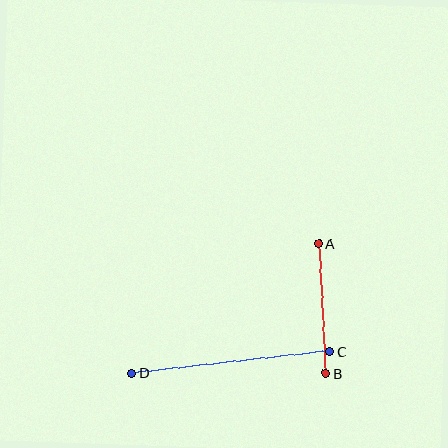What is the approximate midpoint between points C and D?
The midpoint is at approximately (231, 362) pixels.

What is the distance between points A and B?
The distance is approximately 130 pixels.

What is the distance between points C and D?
The distance is approximately 199 pixels.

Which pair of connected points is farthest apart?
Points C and D are farthest apart.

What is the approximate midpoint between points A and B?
The midpoint is at approximately (322, 308) pixels.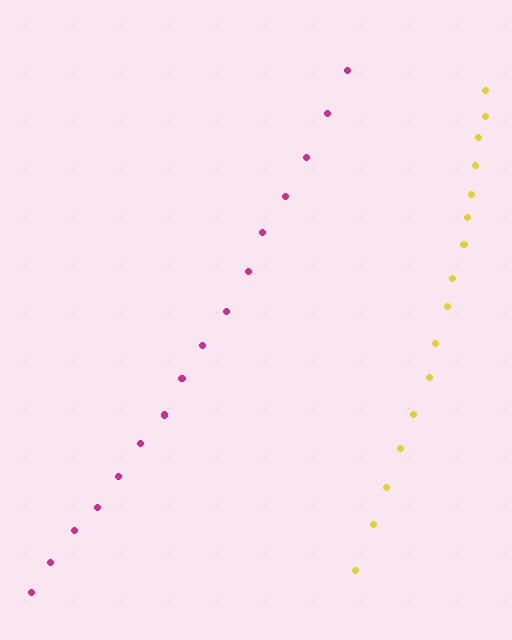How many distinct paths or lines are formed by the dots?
There are 2 distinct paths.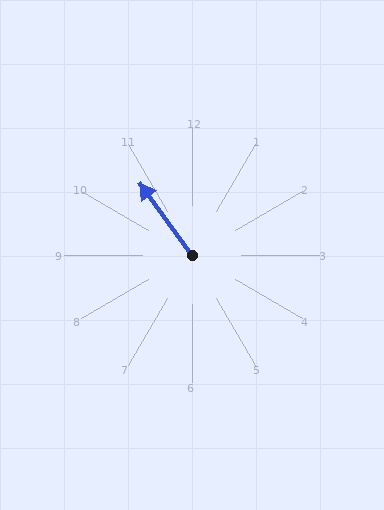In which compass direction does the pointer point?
Northwest.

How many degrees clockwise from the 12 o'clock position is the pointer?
Approximately 324 degrees.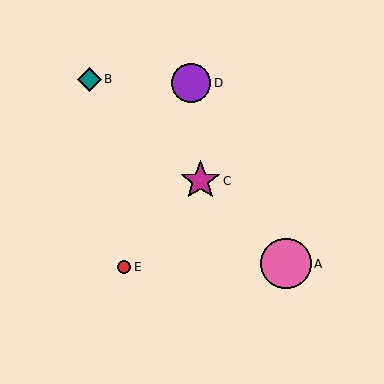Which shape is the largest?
The pink circle (labeled A) is the largest.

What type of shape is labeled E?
Shape E is a red circle.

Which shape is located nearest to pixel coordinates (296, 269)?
The pink circle (labeled A) at (286, 264) is nearest to that location.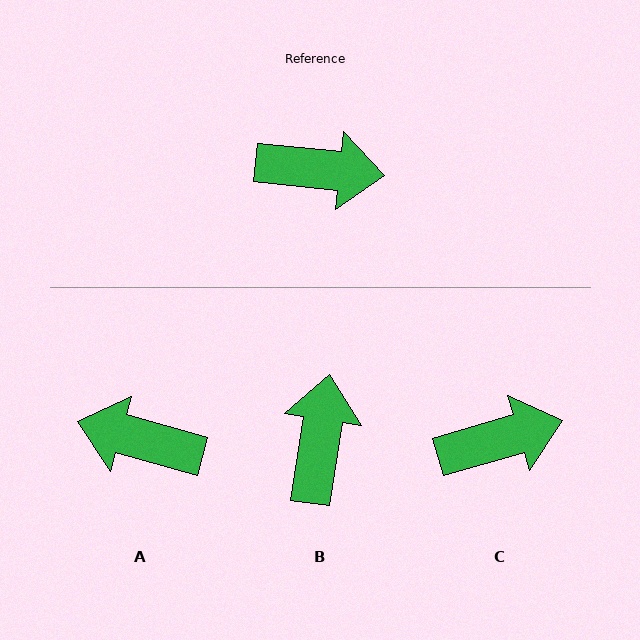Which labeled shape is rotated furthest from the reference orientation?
A, about 170 degrees away.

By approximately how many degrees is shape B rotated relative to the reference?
Approximately 87 degrees counter-clockwise.